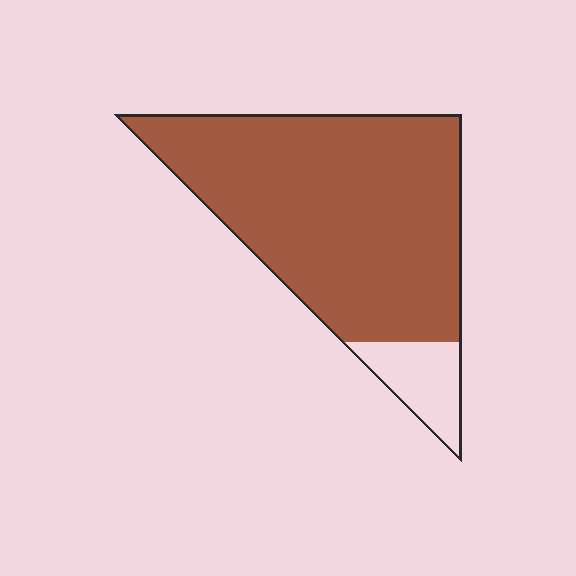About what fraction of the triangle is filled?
About seven eighths (7/8).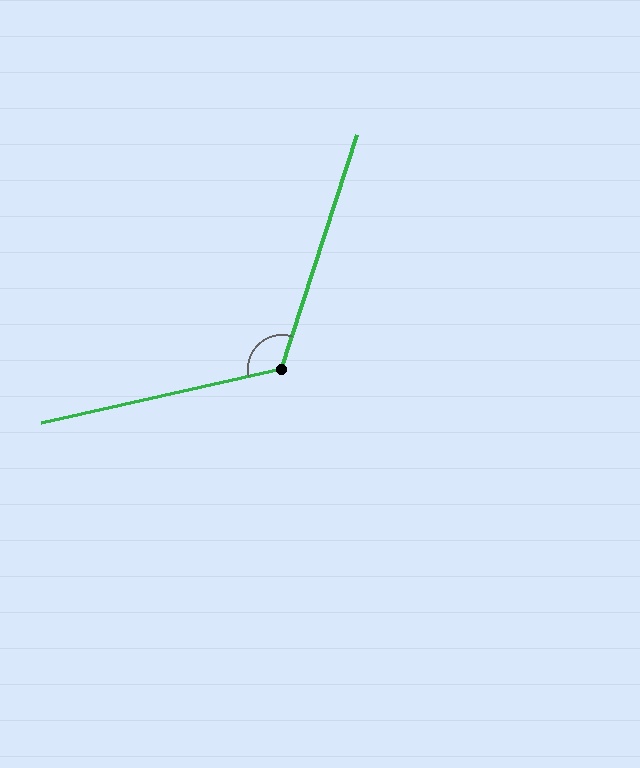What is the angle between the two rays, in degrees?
Approximately 121 degrees.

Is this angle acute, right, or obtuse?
It is obtuse.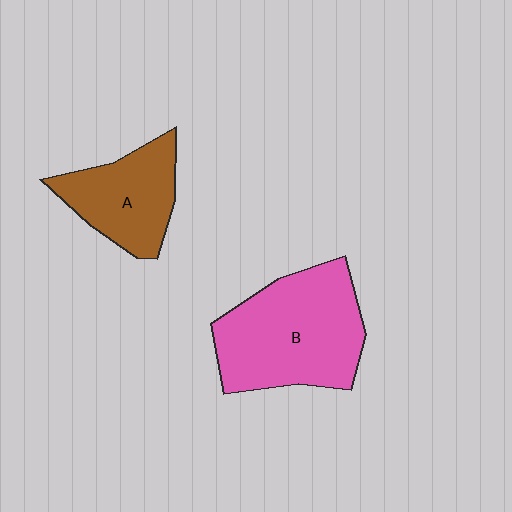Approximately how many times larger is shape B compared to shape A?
Approximately 1.6 times.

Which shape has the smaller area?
Shape A (brown).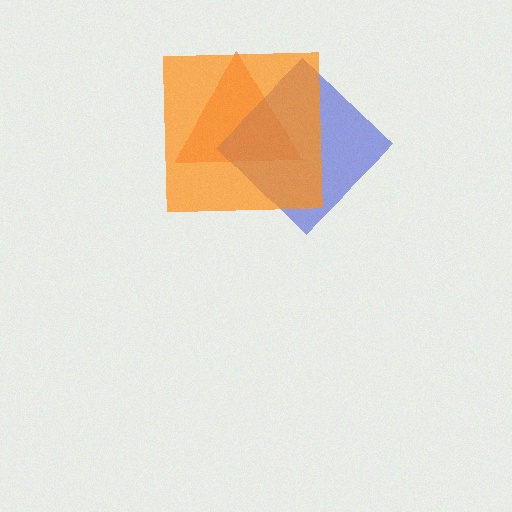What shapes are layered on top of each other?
The layered shapes are: a red triangle, a blue diamond, an orange square.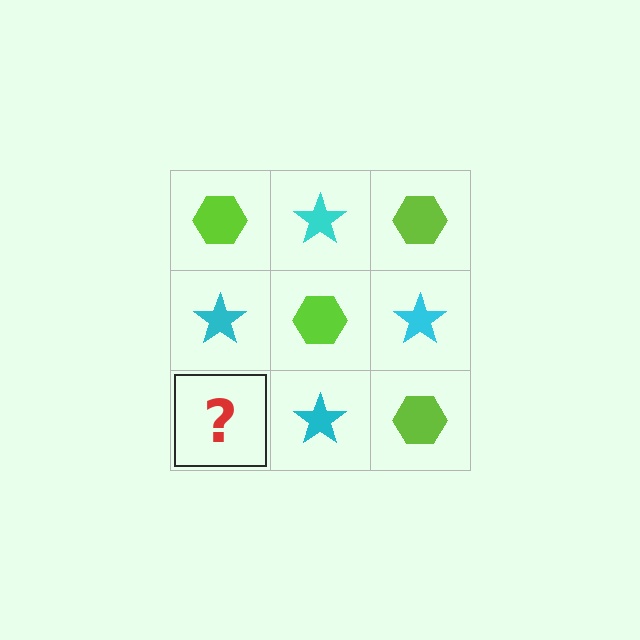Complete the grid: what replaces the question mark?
The question mark should be replaced with a lime hexagon.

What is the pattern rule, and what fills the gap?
The rule is that it alternates lime hexagon and cyan star in a checkerboard pattern. The gap should be filled with a lime hexagon.